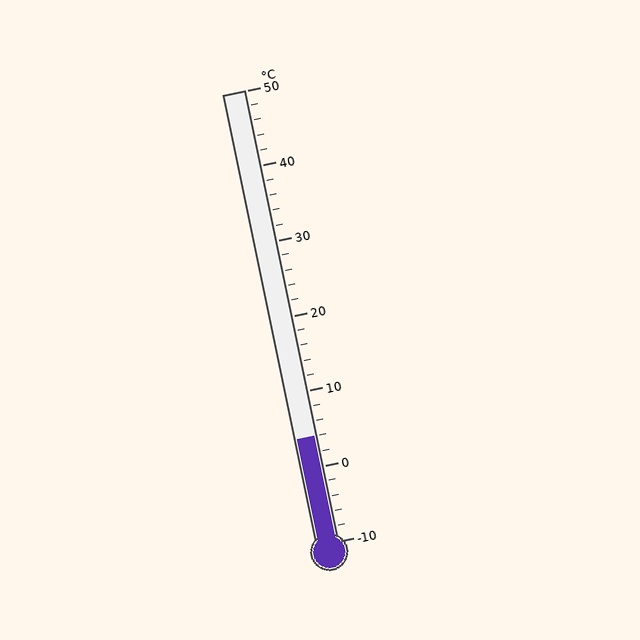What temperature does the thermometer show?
The thermometer shows approximately 4°C.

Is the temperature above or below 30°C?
The temperature is below 30°C.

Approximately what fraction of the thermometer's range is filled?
The thermometer is filled to approximately 25% of its range.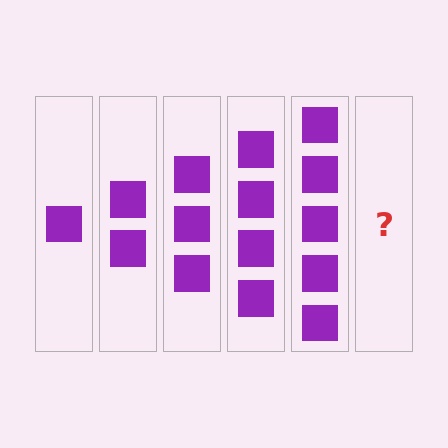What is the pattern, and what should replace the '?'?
The pattern is that each step adds one more square. The '?' should be 6 squares.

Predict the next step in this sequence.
The next step is 6 squares.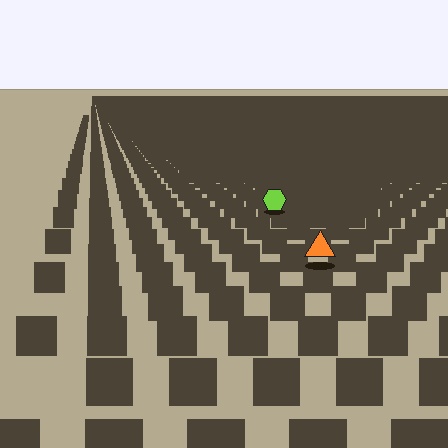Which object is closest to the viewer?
The orange triangle is closest. The texture marks near it are larger and more spread out.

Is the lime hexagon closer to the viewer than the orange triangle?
No. The orange triangle is closer — you can tell from the texture gradient: the ground texture is coarser near it.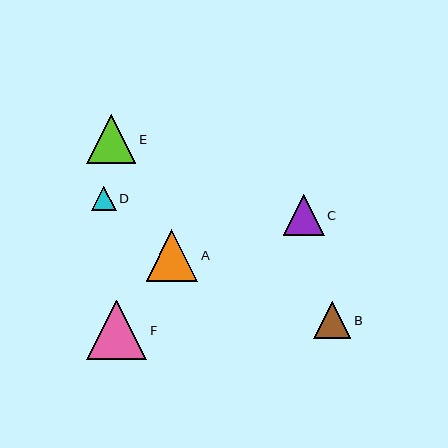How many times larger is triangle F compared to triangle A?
Triangle F is approximately 1.2 times the size of triangle A.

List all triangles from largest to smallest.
From largest to smallest: F, A, E, C, B, D.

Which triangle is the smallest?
Triangle D is the smallest with a size of approximately 24 pixels.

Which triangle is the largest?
Triangle F is the largest with a size of approximately 60 pixels.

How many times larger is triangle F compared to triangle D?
Triangle F is approximately 2.4 times the size of triangle D.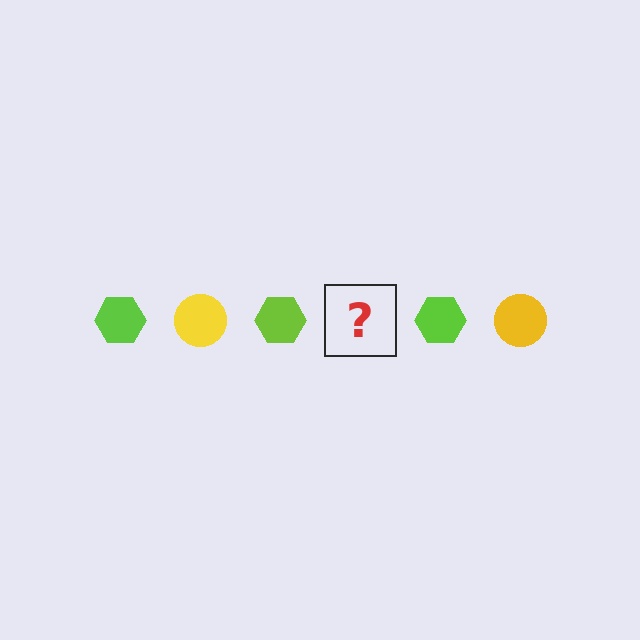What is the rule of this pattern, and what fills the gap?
The rule is that the pattern alternates between lime hexagon and yellow circle. The gap should be filled with a yellow circle.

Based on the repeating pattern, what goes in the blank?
The blank should be a yellow circle.